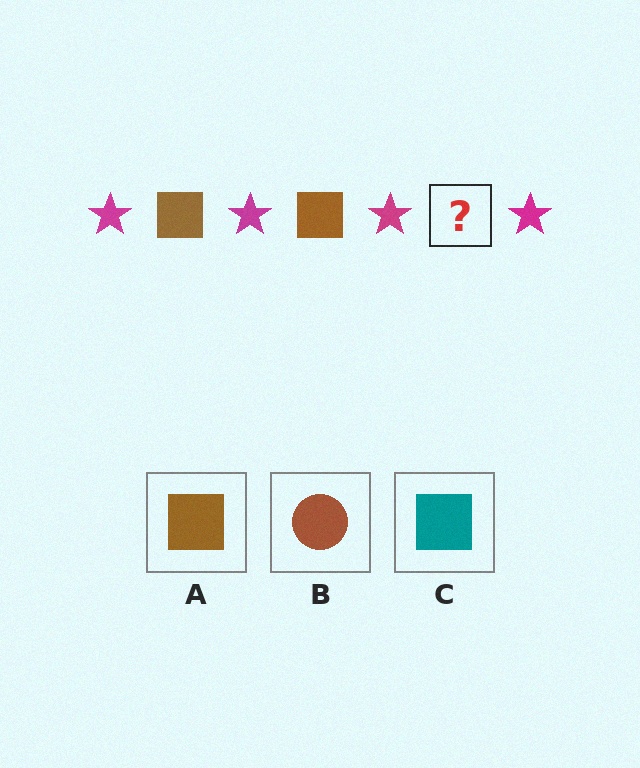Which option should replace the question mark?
Option A.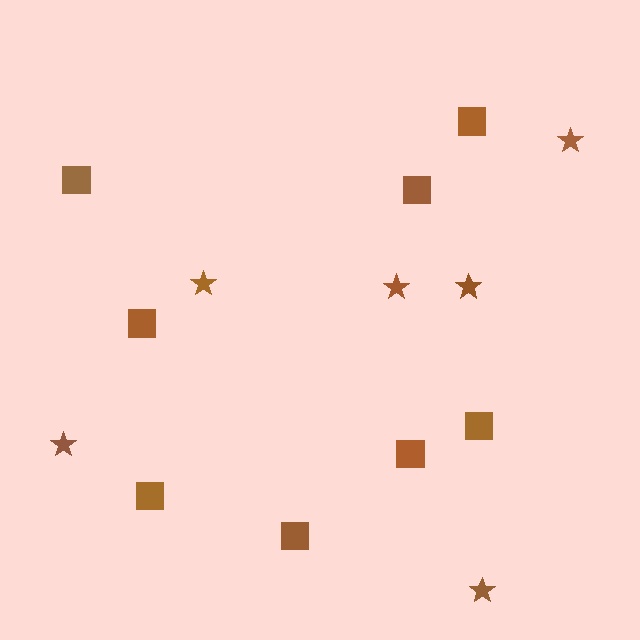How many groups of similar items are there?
There are 2 groups: one group of stars (6) and one group of squares (8).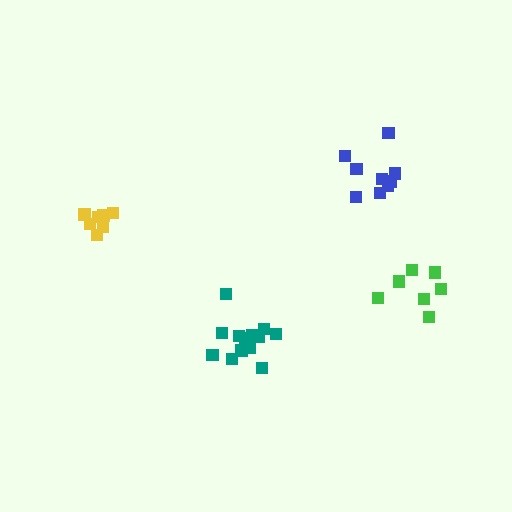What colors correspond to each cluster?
The clusters are colored: blue, teal, green, yellow.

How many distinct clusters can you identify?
There are 4 distinct clusters.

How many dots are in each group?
Group 1: 9 dots, Group 2: 13 dots, Group 3: 7 dots, Group 4: 7 dots (36 total).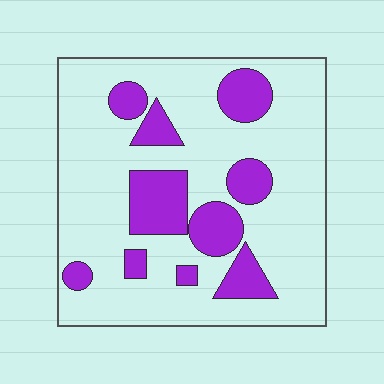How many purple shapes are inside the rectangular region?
10.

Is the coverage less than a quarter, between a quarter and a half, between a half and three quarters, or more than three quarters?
Less than a quarter.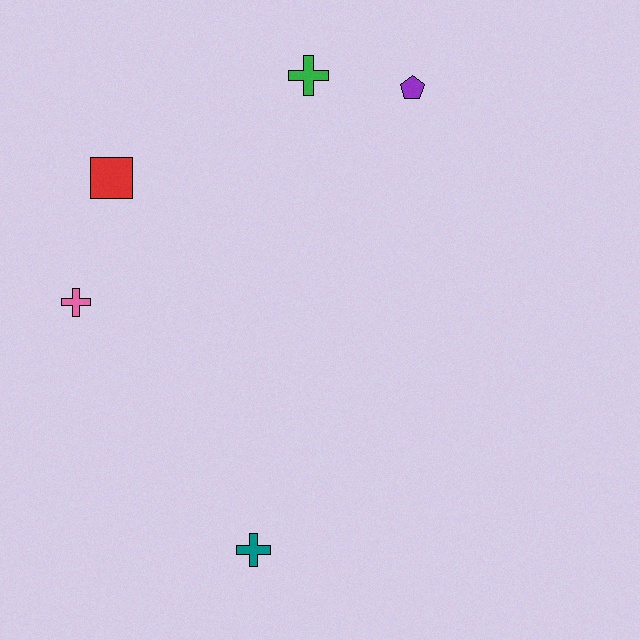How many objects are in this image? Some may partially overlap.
There are 5 objects.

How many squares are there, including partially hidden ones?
There is 1 square.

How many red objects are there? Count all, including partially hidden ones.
There is 1 red object.